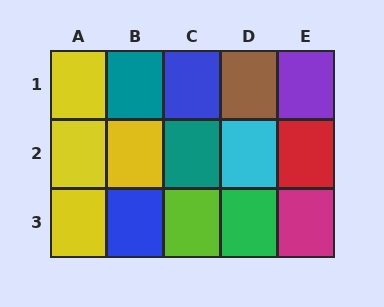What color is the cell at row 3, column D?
Green.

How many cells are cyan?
1 cell is cyan.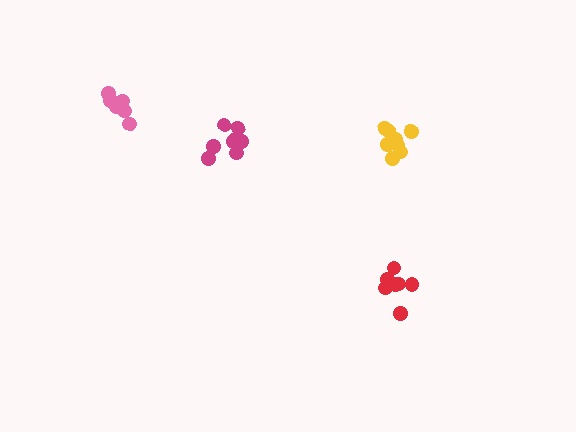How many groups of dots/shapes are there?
There are 4 groups.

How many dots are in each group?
Group 1: 9 dots, Group 2: 8 dots, Group 3: 8 dots, Group 4: 7 dots (32 total).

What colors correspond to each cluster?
The clusters are colored: yellow, magenta, red, pink.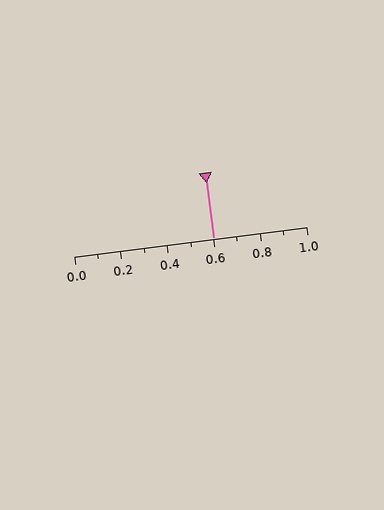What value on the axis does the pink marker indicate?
The marker indicates approximately 0.6.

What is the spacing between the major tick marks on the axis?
The major ticks are spaced 0.2 apart.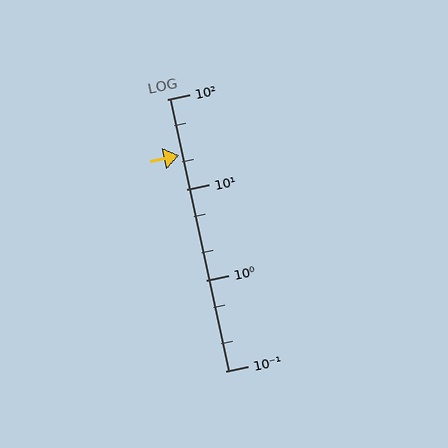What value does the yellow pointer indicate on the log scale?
The pointer indicates approximately 24.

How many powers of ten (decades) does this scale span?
The scale spans 3 decades, from 0.1 to 100.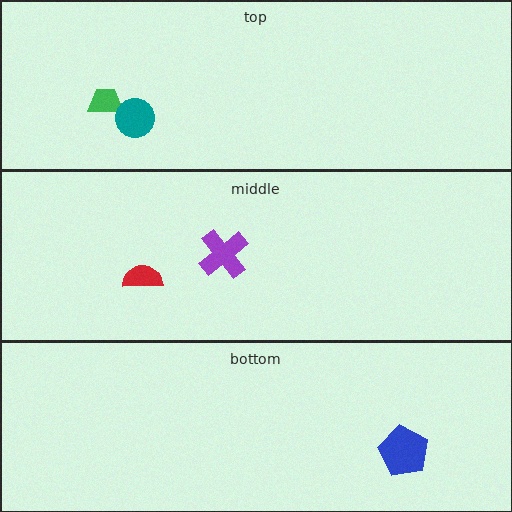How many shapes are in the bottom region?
1.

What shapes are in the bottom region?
The blue pentagon.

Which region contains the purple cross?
The middle region.